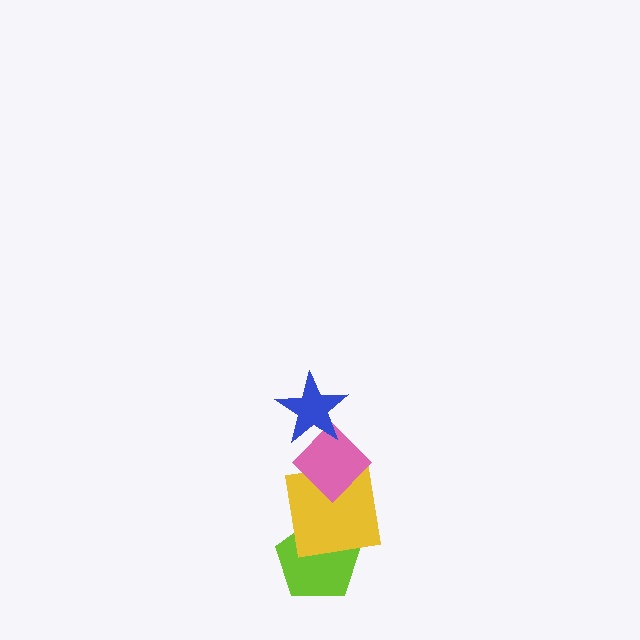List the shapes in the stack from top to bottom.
From top to bottom: the blue star, the pink diamond, the yellow square, the lime pentagon.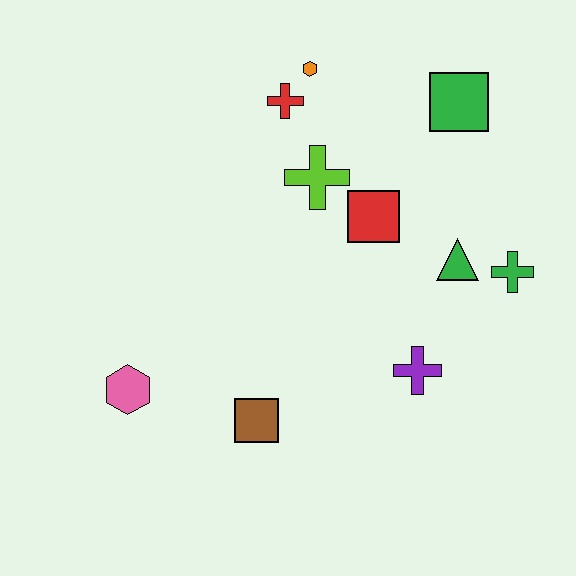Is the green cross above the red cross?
No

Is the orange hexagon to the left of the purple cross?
Yes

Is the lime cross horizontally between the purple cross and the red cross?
Yes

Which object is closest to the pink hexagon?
The brown square is closest to the pink hexagon.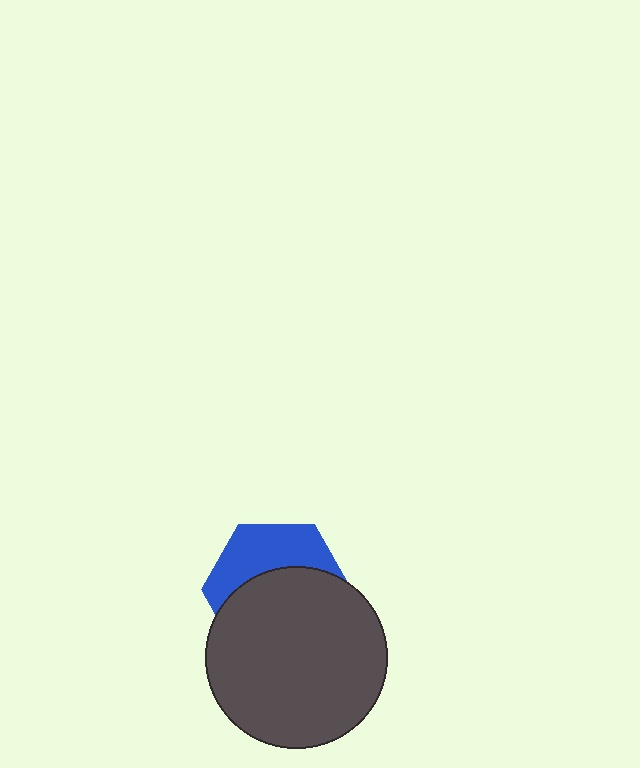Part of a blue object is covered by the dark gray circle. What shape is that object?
It is a hexagon.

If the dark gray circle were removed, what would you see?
You would see the complete blue hexagon.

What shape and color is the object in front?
The object in front is a dark gray circle.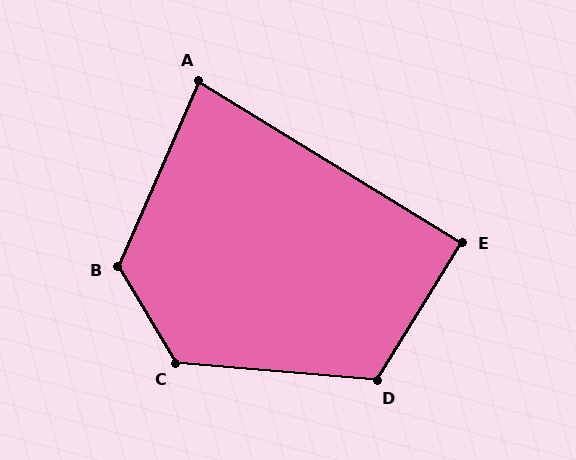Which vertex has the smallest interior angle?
A, at approximately 82 degrees.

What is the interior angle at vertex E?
Approximately 90 degrees (approximately right).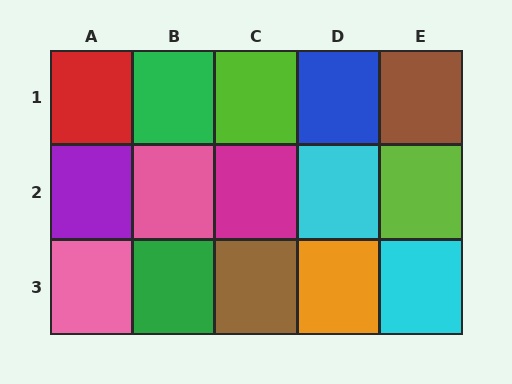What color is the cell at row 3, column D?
Orange.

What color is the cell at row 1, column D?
Blue.